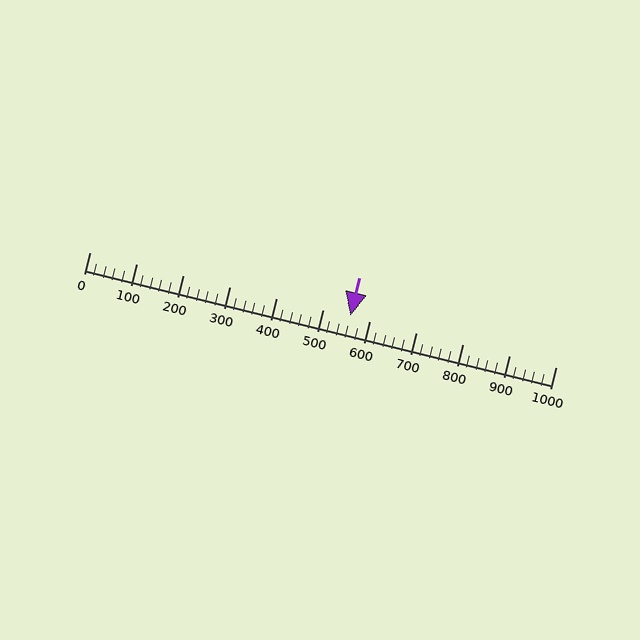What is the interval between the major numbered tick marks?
The major tick marks are spaced 100 units apart.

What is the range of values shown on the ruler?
The ruler shows values from 0 to 1000.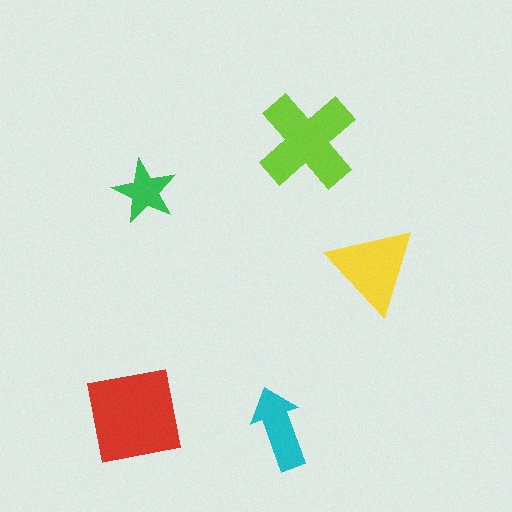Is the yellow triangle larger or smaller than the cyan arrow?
Larger.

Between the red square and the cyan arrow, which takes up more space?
The red square.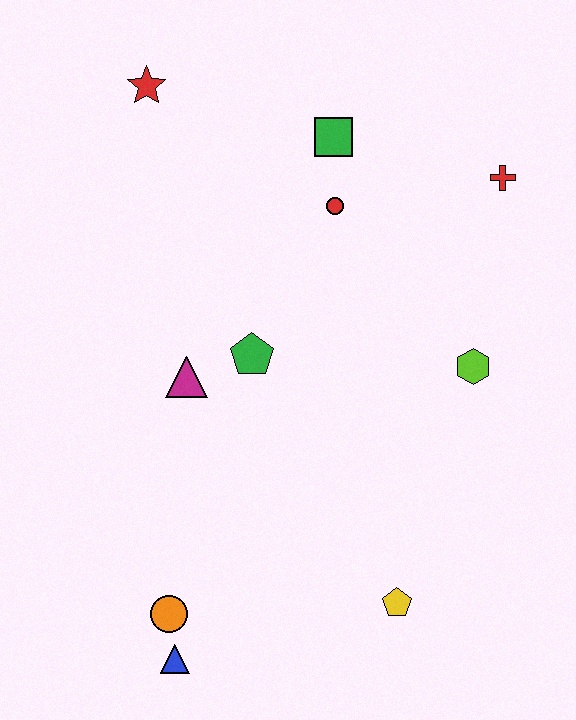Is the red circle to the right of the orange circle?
Yes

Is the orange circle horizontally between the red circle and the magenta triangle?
No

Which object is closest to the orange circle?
The blue triangle is closest to the orange circle.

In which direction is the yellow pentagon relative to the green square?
The yellow pentagon is below the green square.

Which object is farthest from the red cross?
The blue triangle is farthest from the red cross.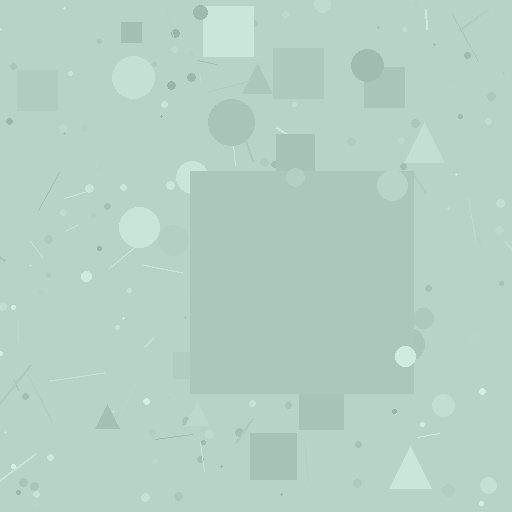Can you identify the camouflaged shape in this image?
The camouflaged shape is a square.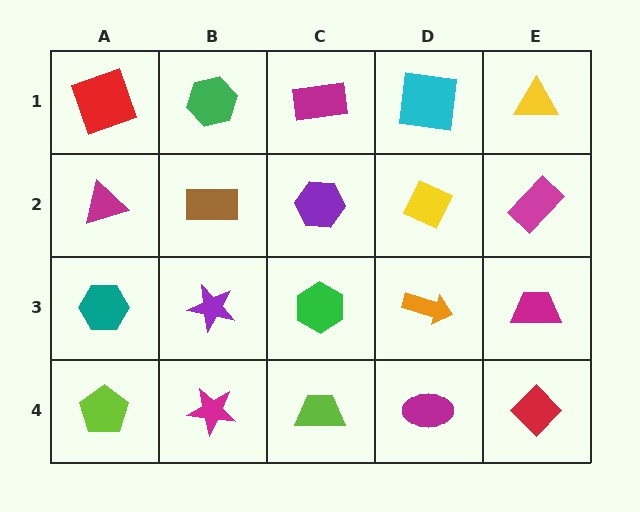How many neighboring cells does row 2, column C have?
4.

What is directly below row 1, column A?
A magenta triangle.